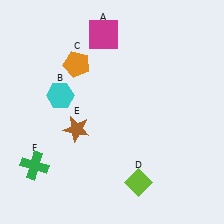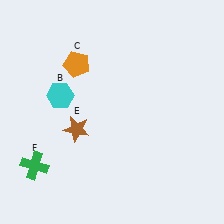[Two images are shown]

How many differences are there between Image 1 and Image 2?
There are 2 differences between the two images.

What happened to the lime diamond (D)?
The lime diamond (D) was removed in Image 2. It was in the bottom-right area of Image 1.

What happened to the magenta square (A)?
The magenta square (A) was removed in Image 2. It was in the top-left area of Image 1.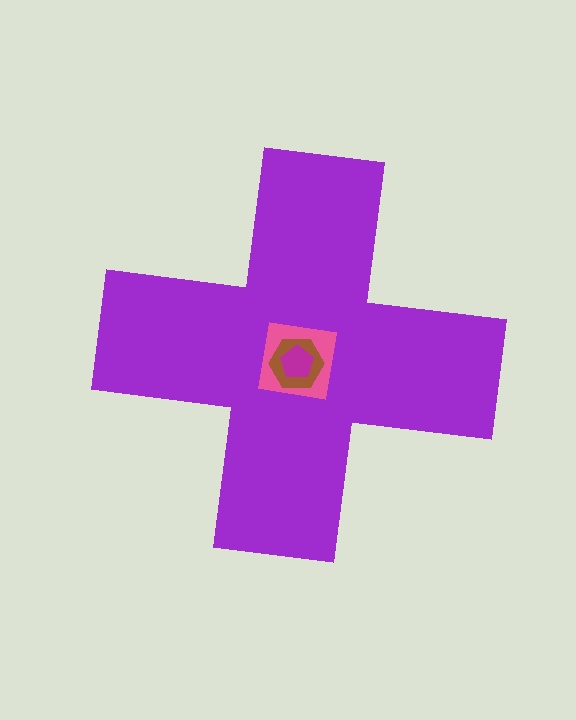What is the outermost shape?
The purple cross.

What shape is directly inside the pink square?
The brown hexagon.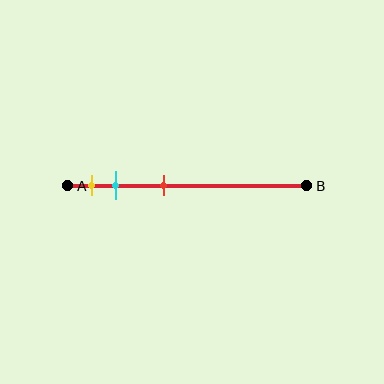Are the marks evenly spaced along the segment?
No, the marks are not evenly spaced.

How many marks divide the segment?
There are 3 marks dividing the segment.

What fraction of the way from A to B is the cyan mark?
The cyan mark is approximately 20% (0.2) of the way from A to B.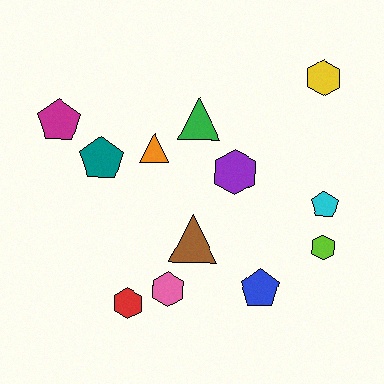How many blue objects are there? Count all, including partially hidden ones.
There is 1 blue object.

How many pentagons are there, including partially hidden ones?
There are 4 pentagons.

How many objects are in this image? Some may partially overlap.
There are 12 objects.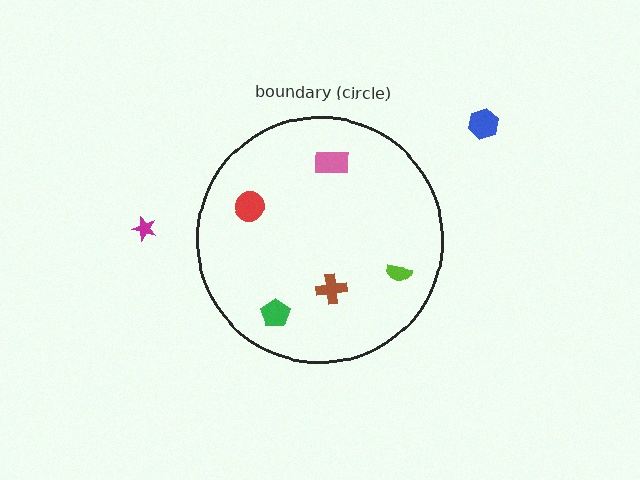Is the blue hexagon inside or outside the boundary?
Outside.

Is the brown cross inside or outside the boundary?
Inside.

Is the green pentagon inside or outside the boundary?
Inside.